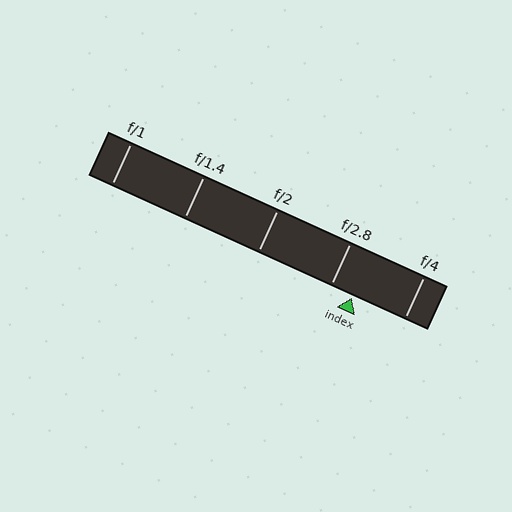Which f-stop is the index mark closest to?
The index mark is closest to f/2.8.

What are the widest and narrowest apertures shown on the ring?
The widest aperture shown is f/1 and the narrowest is f/4.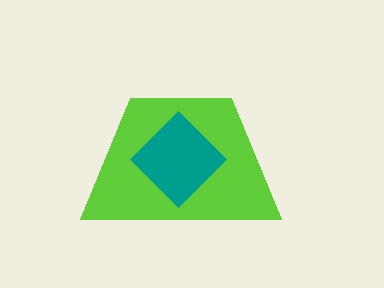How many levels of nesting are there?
2.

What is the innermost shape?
The teal diamond.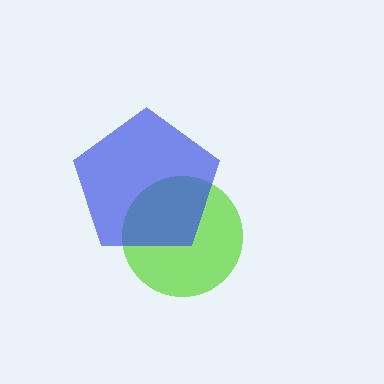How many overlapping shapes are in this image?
There are 2 overlapping shapes in the image.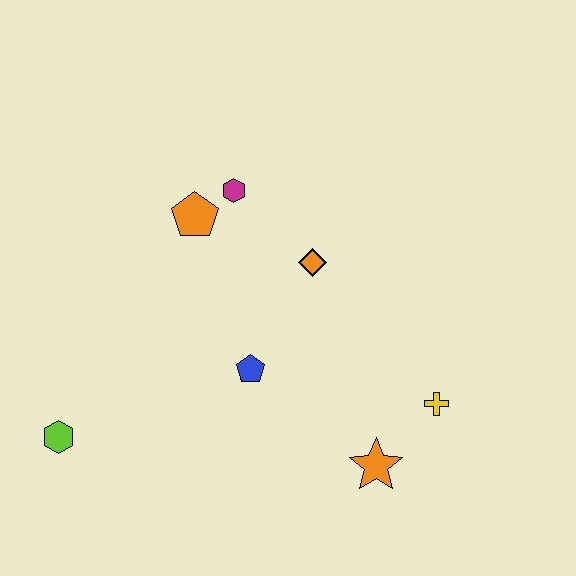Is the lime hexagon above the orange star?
Yes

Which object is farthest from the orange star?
The lime hexagon is farthest from the orange star.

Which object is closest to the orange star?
The yellow cross is closest to the orange star.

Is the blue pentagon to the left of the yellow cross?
Yes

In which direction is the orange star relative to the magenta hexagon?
The orange star is below the magenta hexagon.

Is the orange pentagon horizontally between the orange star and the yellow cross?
No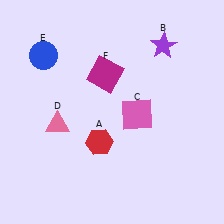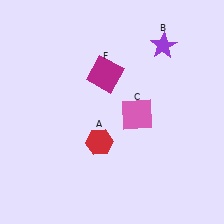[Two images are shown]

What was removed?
The blue circle (E), the pink triangle (D) were removed in Image 2.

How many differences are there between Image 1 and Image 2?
There are 2 differences between the two images.